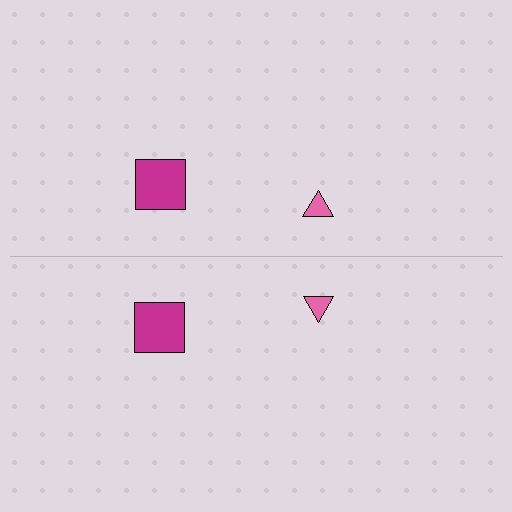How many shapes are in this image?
There are 4 shapes in this image.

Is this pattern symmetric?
Yes, this pattern has bilateral (reflection) symmetry.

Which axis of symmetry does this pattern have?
The pattern has a horizontal axis of symmetry running through the center of the image.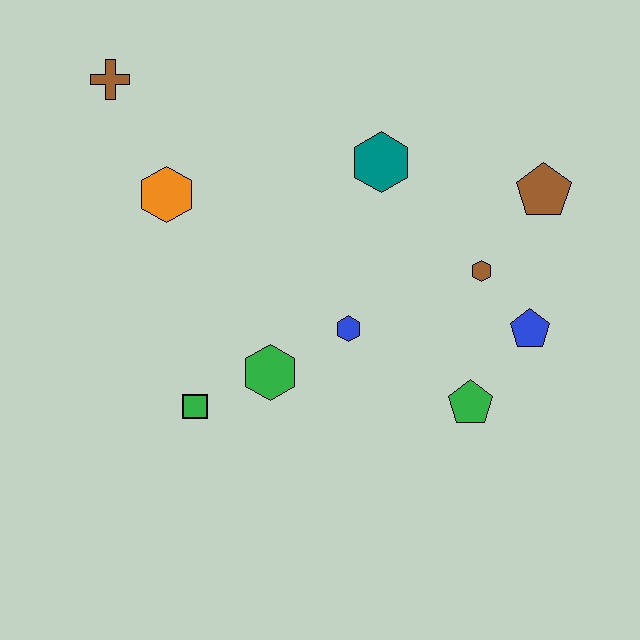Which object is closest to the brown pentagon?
The brown hexagon is closest to the brown pentagon.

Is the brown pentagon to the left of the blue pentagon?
No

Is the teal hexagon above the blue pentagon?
Yes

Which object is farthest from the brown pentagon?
The brown cross is farthest from the brown pentagon.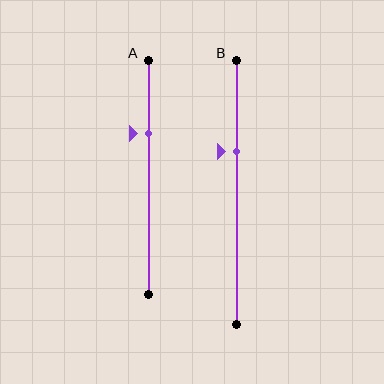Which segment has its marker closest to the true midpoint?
Segment B has its marker closest to the true midpoint.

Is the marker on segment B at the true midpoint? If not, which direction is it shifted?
No, the marker on segment B is shifted upward by about 15% of the segment length.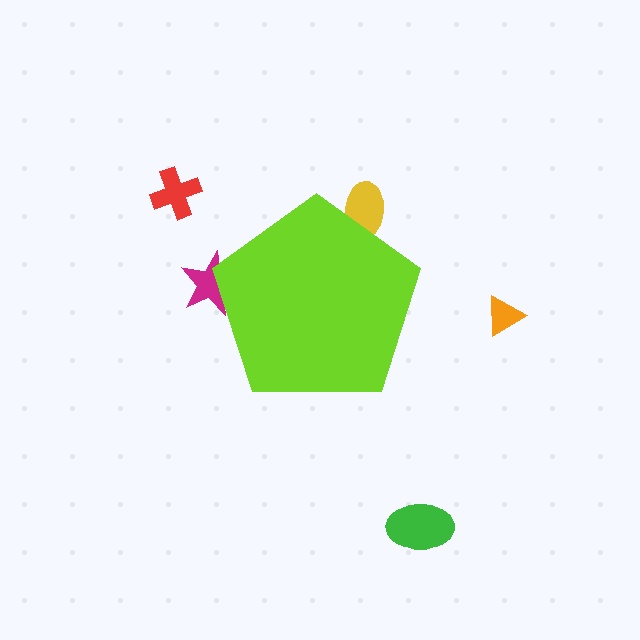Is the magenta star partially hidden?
Yes, the magenta star is partially hidden behind the lime pentagon.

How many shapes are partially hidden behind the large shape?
2 shapes are partially hidden.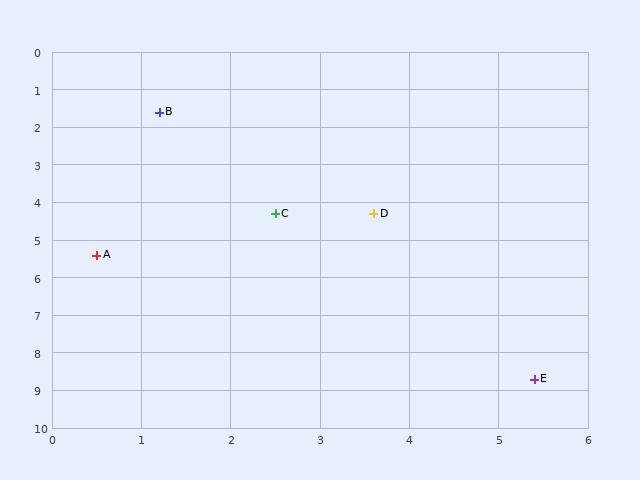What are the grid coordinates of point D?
Point D is at approximately (3.6, 4.3).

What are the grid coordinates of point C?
Point C is at approximately (2.5, 4.3).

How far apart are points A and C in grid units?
Points A and C are about 2.3 grid units apart.